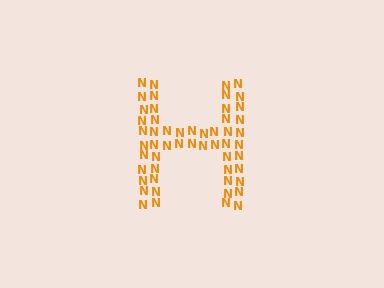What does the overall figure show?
The overall figure shows the letter H.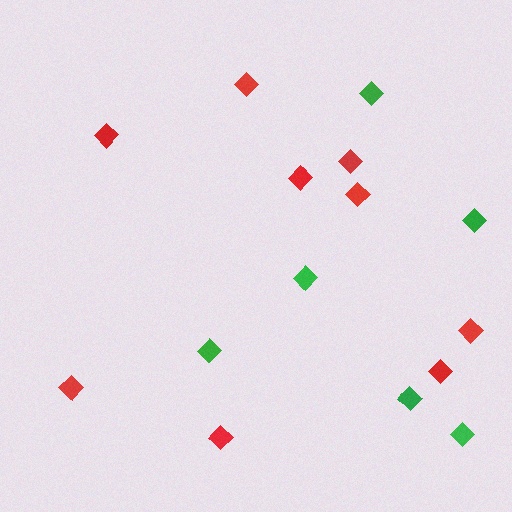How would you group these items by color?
There are 2 groups: one group of green diamonds (6) and one group of red diamonds (9).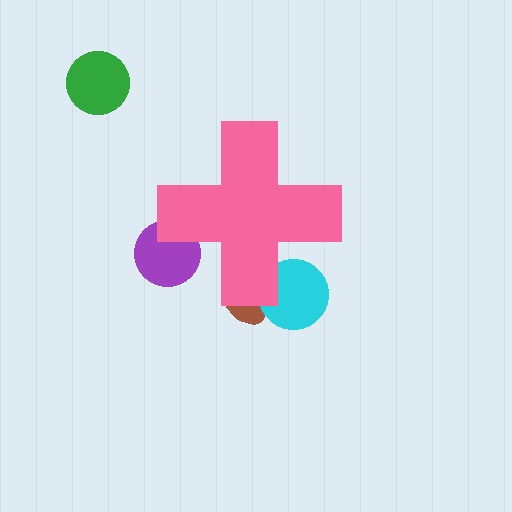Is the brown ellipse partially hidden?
Yes, the brown ellipse is partially hidden behind the pink cross.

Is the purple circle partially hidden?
Yes, the purple circle is partially hidden behind the pink cross.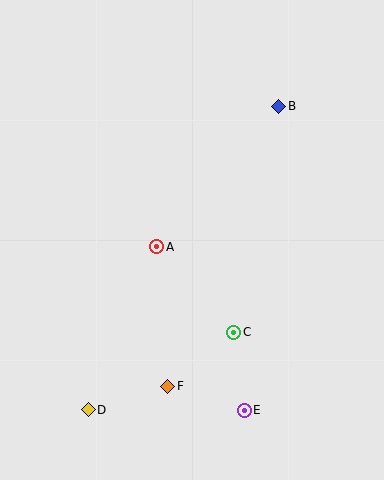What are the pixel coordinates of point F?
Point F is at (168, 386).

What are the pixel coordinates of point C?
Point C is at (234, 332).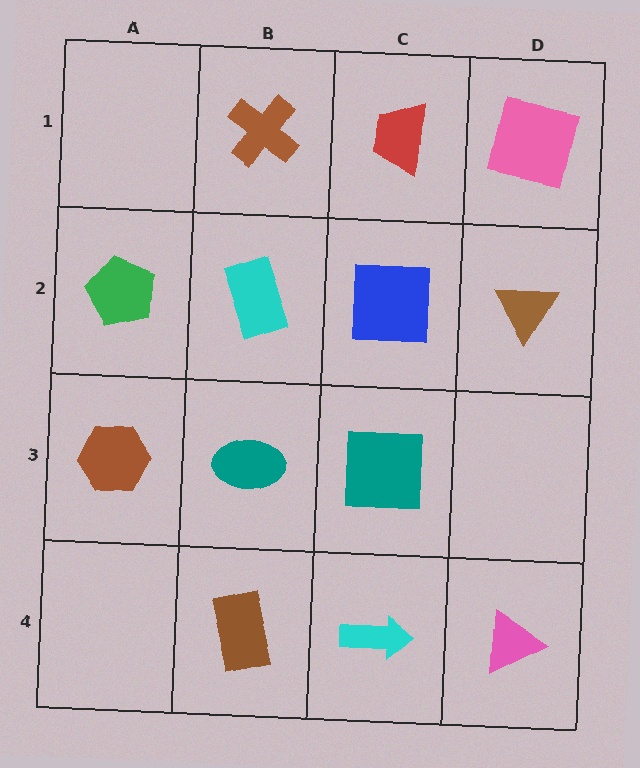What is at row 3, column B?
A teal ellipse.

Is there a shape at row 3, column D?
No, that cell is empty.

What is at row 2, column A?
A green pentagon.